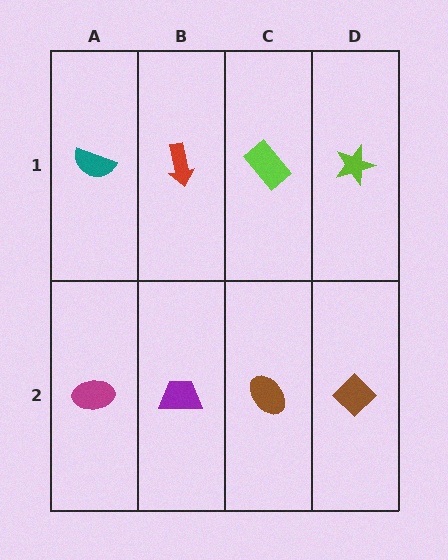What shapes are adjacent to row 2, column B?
A red arrow (row 1, column B), a magenta ellipse (row 2, column A), a brown ellipse (row 2, column C).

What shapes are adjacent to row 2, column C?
A lime rectangle (row 1, column C), a purple trapezoid (row 2, column B), a brown diamond (row 2, column D).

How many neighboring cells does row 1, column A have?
2.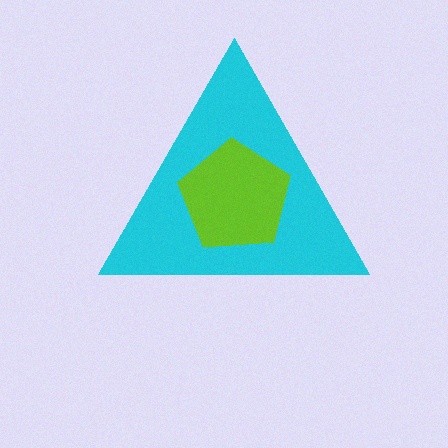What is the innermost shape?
The lime pentagon.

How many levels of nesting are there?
2.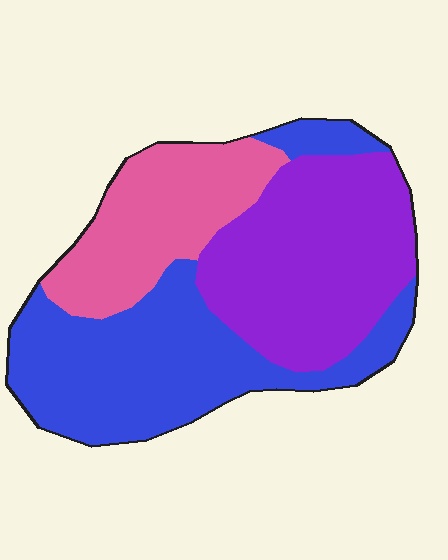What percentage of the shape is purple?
Purple covers about 35% of the shape.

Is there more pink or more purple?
Purple.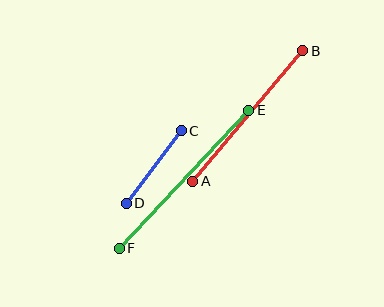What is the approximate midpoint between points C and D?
The midpoint is at approximately (154, 167) pixels.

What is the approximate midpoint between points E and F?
The midpoint is at approximately (184, 179) pixels.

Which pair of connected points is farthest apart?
Points E and F are farthest apart.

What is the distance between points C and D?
The distance is approximately 91 pixels.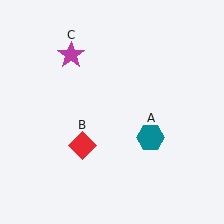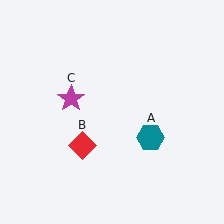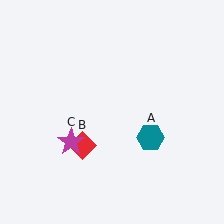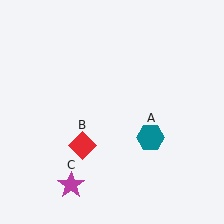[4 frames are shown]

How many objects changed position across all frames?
1 object changed position: magenta star (object C).